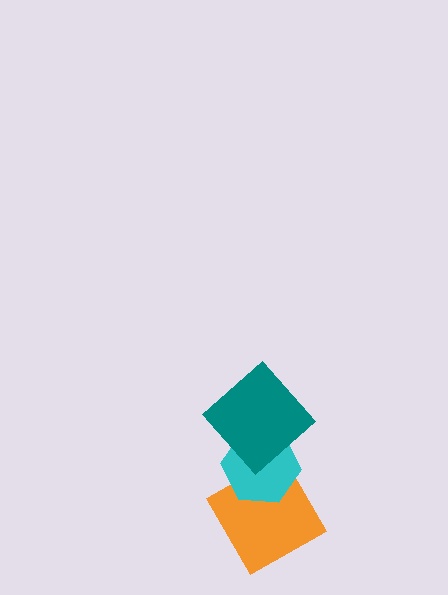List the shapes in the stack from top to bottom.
From top to bottom: the teal diamond, the cyan hexagon, the orange square.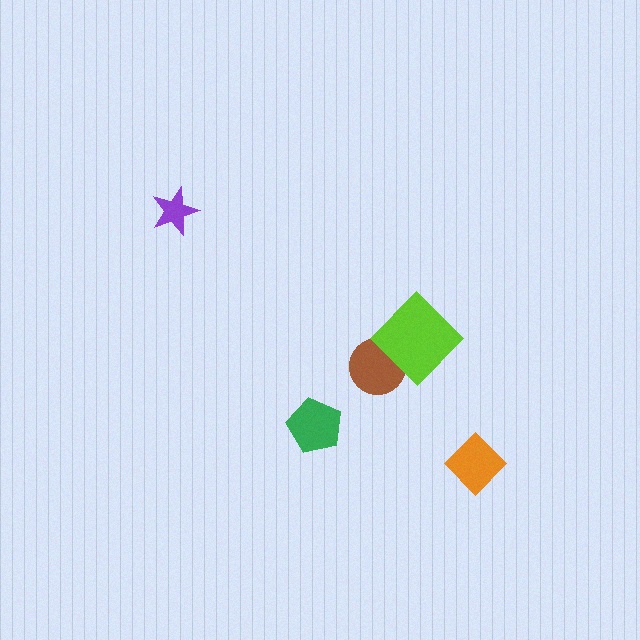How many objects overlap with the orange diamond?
0 objects overlap with the orange diamond.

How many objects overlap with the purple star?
0 objects overlap with the purple star.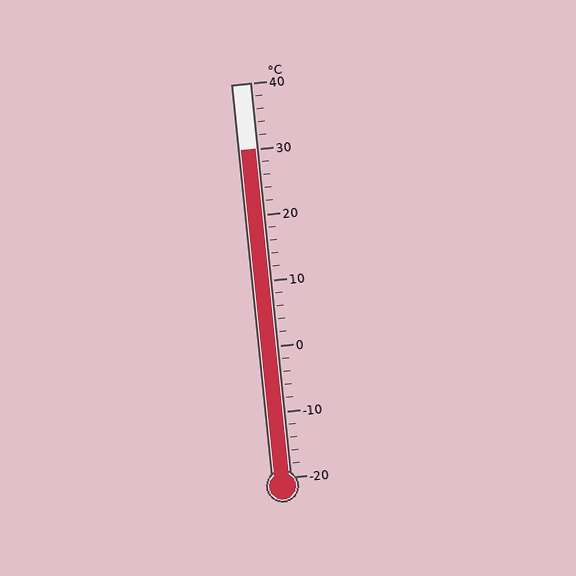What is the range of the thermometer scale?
The thermometer scale ranges from -20°C to 40°C.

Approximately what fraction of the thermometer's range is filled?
The thermometer is filled to approximately 85% of its range.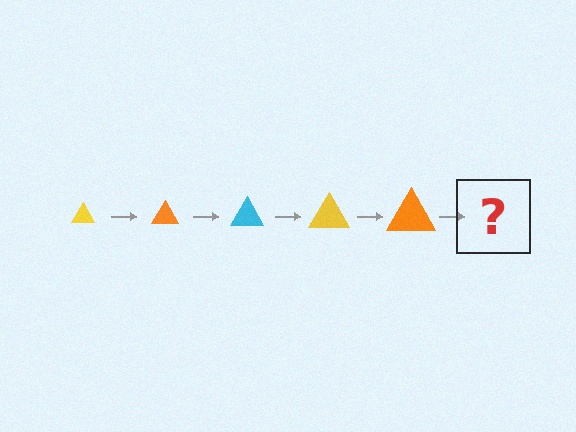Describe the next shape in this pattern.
It should be a cyan triangle, larger than the previous one.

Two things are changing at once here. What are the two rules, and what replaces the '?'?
The two rules are that the triangle grows larger each step and the color cycles through yellow, orange, and cyan. The '?' should be a cyan triangle, larger than the previous one.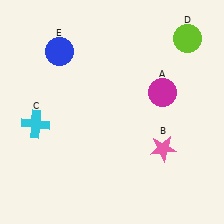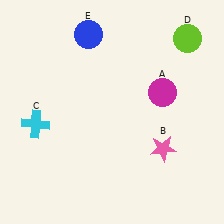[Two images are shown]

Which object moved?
The blue circle (E) moved right.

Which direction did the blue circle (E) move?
The blue circle (E) moved right.